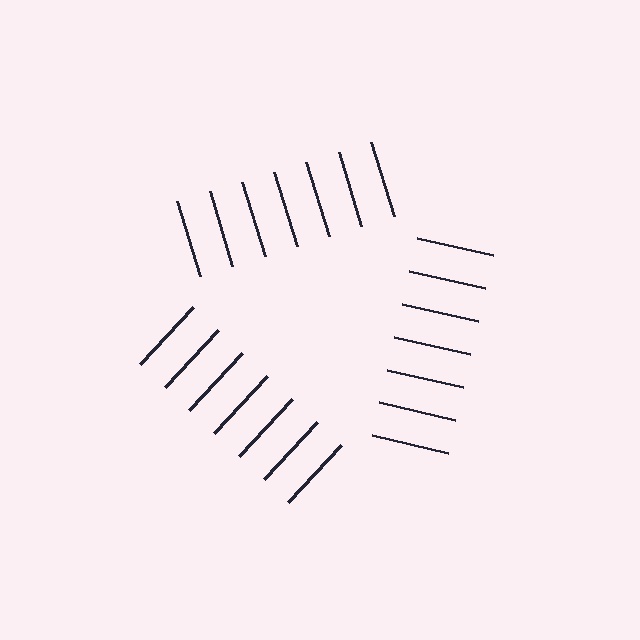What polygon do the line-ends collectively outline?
An illusory triangle — the line segments terminate on its edges but no continuous stroke is drawn.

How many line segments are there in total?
21 — 7 along each of the 3 edges.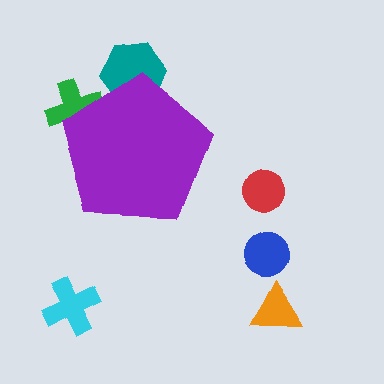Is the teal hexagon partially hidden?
Yes, the teal hexagon is partially hidden behind the purple pentagon.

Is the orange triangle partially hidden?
No, the orange triangle is fully visible.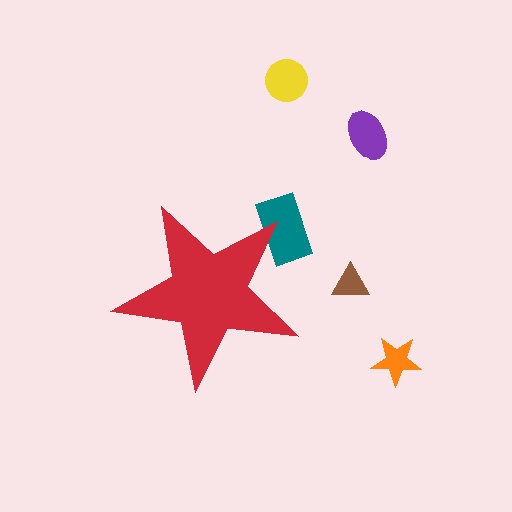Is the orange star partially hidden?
No, the orange star is fully visible.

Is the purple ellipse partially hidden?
No, the purple ellipse is fully visible.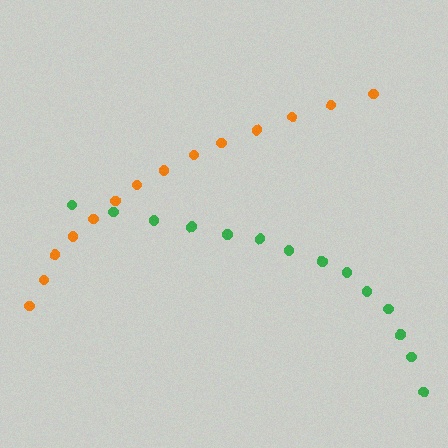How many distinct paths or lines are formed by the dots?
There are 2 distinct paths.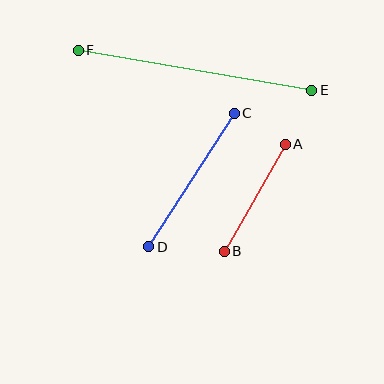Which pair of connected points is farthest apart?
Points E and F are farthest apart.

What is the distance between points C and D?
The distance is approximately 159 pixels.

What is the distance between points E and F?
The distance is approximately 237 pixels.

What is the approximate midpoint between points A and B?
The midpoint is at approximately (255, 198) pixels.